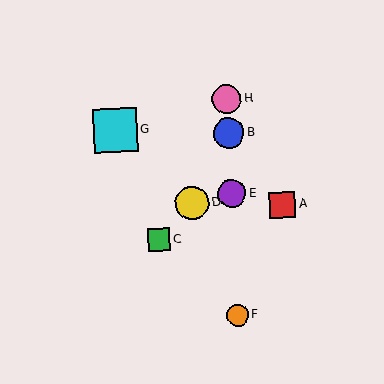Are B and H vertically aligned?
Yes, both are at x≈229.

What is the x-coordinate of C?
Object C is at x≈159.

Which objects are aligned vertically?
Objects B, E, F, H are aligned vertically.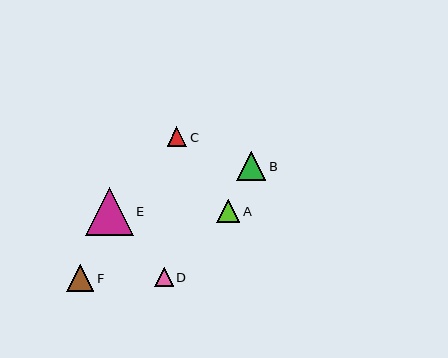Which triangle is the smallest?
Triangle D is the smallest with a size of approximately 18 pixels.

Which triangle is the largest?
Triangle E is the largest with a size of approximately 48 pixels.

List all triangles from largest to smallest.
From largest to smallest: E, B, F, A, C, D.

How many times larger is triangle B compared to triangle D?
Triangle B is approximately 1.6 times the size of triangle D.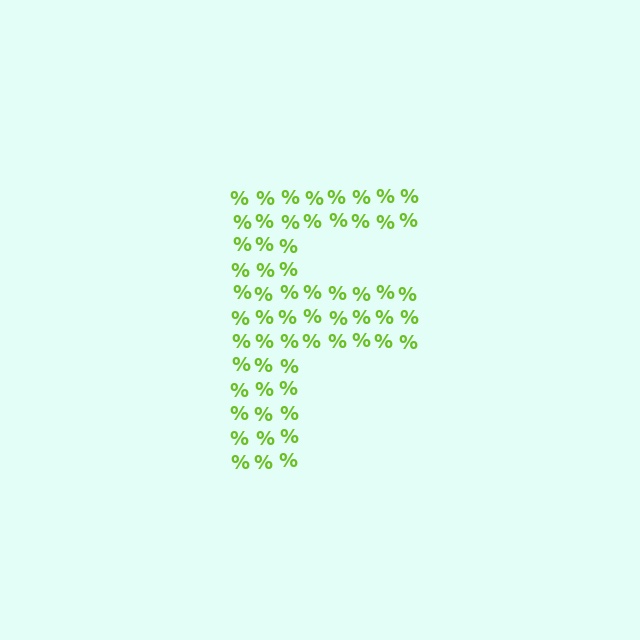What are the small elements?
The small elements are percent signs.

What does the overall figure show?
The overall figure shows the letter F.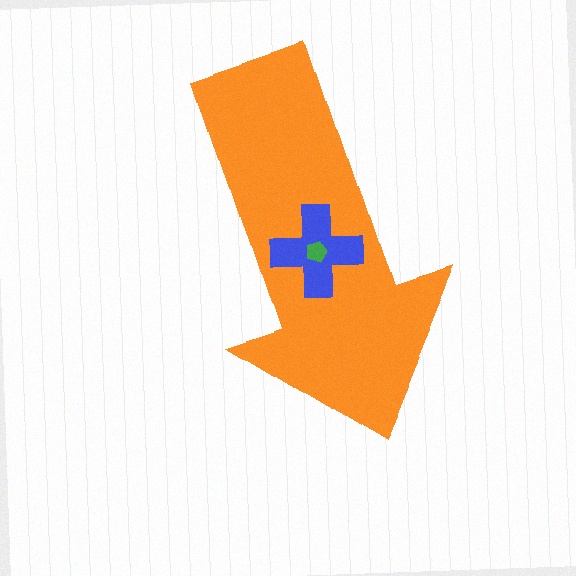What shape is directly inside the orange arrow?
The blue cross.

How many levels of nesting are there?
3.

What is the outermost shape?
The orange arrow.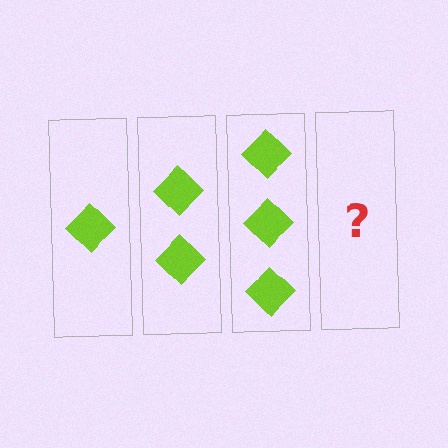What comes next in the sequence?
The next element should be 4 diamonds.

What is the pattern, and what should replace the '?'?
The pattern is that each step adds one more diamond. The '?' should be 4 diamonds.